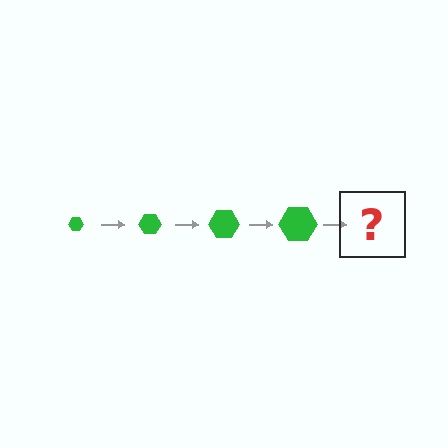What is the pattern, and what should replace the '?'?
The pattern is that the hexagon gets progressively larger each step. The '?' should be a green hexagon, larger than the previous one.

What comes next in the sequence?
The next element should be a green hexagon, larger than the previous one.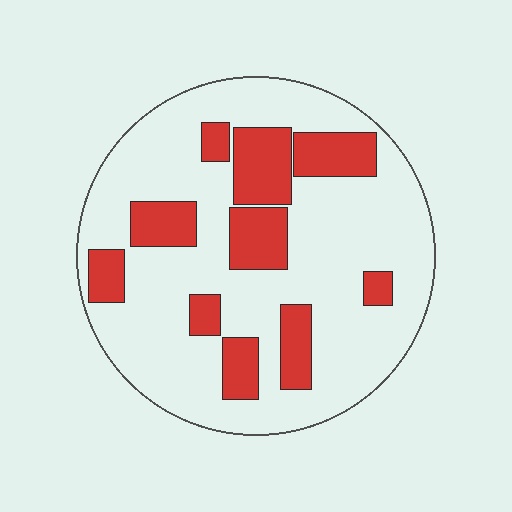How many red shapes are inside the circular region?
10.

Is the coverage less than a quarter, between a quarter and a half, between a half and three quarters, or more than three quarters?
Between a quarter and a half.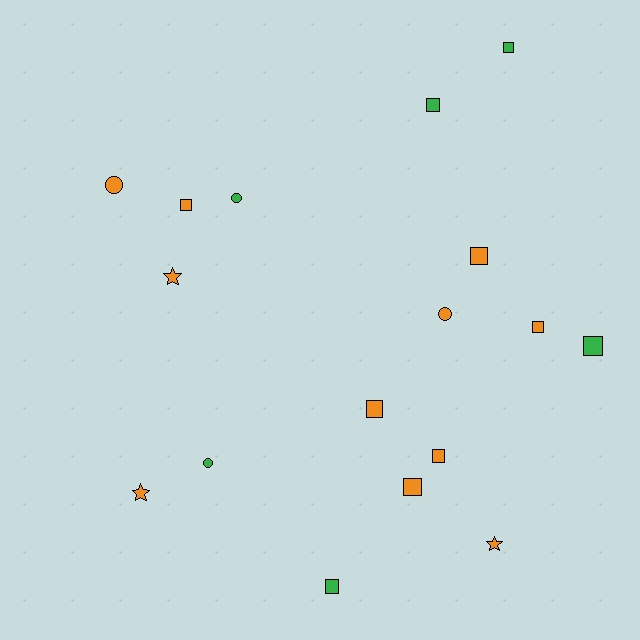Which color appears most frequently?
Orange, with 11 objects.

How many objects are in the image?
There are 17 objects.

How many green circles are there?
There are 2 green circles.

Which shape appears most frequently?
Square, with 10 objects.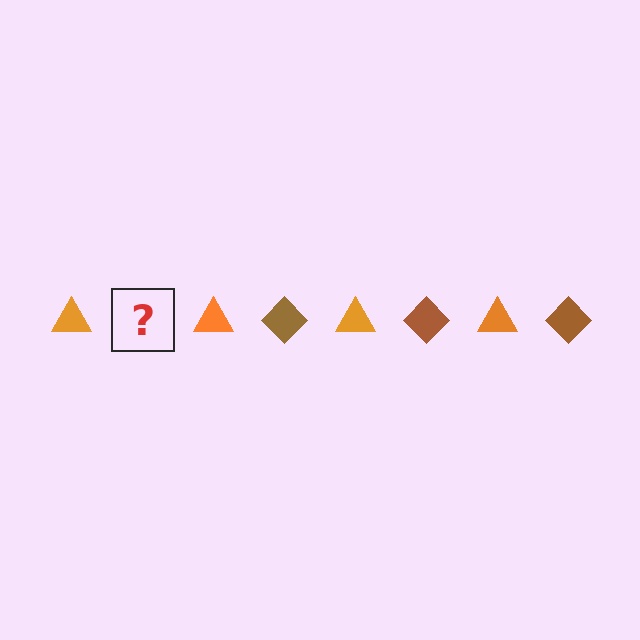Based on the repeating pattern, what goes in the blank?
The blank should be a brown diamond.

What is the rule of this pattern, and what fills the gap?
The rule is that the pattern alternates between orange triangle and brown diamond. The gap should be filled with a brown diamond.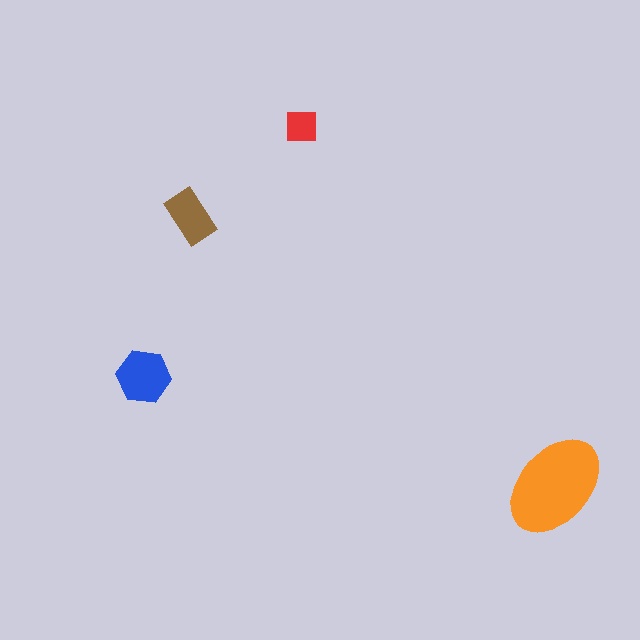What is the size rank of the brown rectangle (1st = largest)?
3rd.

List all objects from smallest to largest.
The red square, the brown rectangle, the blue hexagon, the orange ellipse.